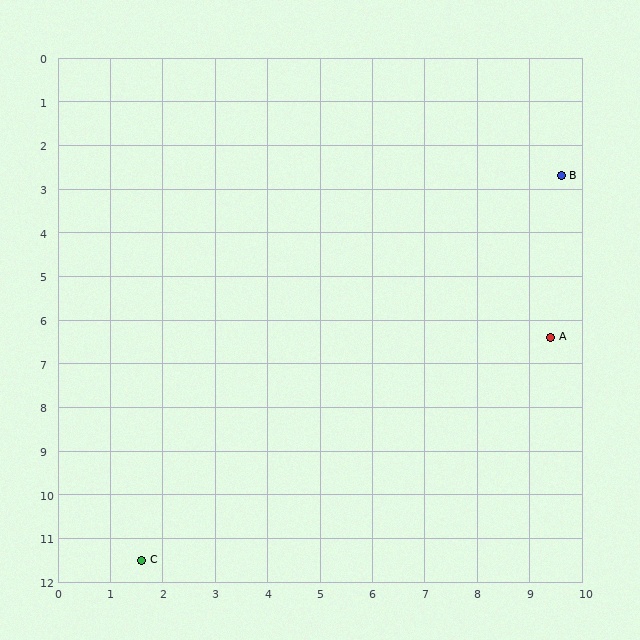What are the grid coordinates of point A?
Point A is at approximately (9.4, 6.4).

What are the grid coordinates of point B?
Point B is at approximately (9.6, 2.7).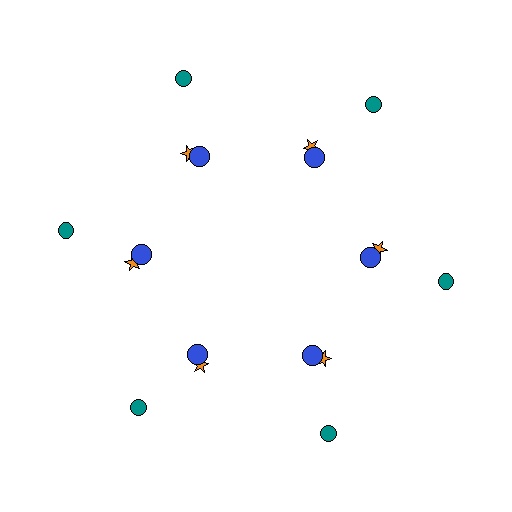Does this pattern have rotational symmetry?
Yes, this pattern has 6-fold rotational symmetry. It looks the same after rotating 60 degrees around the center.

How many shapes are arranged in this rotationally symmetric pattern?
There are 18 shapes, arranged in 6 groups of 3.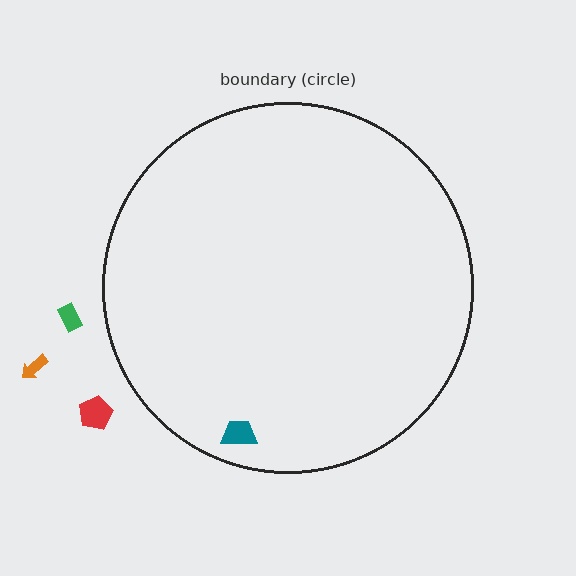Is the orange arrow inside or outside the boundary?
Outside.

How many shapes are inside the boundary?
1 inside, 3 outside.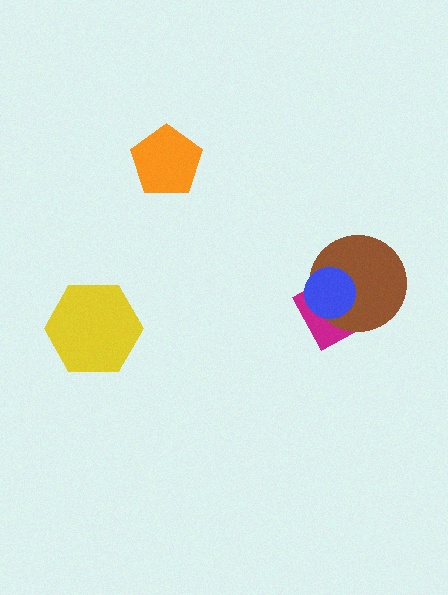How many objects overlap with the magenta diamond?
2 objects overlap with the magenta diamond.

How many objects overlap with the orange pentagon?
0 objects overlap with the orange pentagon.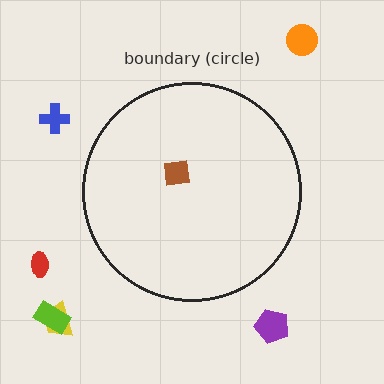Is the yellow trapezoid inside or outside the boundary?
Outside.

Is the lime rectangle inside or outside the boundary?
Outside.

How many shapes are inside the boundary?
1 inside, 6 outside.